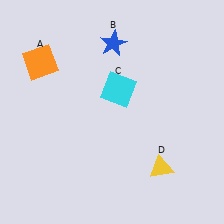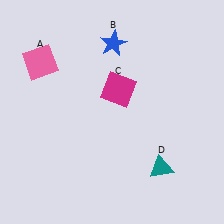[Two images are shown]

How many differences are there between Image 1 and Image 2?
There are 3 differences between the two images.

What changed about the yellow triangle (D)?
In Image 1, D is yellow. In Image 2, it changed to teal.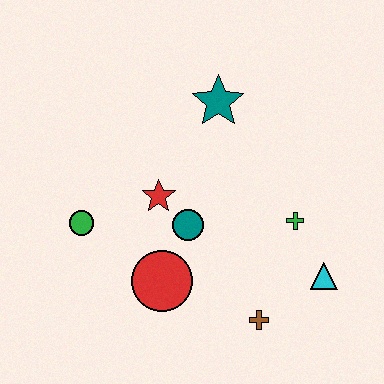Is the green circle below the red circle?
No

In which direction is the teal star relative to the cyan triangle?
The teal star is above the cyan triangle.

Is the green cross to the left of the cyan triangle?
Yes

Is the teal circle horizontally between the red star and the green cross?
Yes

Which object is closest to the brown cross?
The cyan triangle is closest to the brown cross.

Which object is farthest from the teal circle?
The cyan triangle is farthest from the teal circle.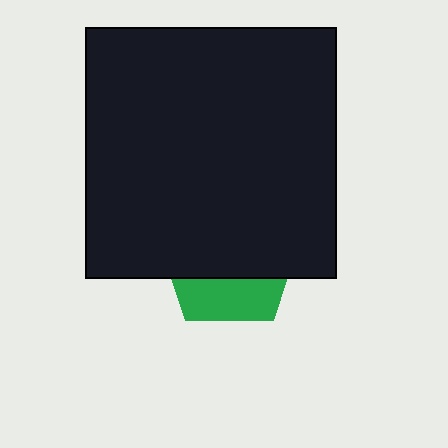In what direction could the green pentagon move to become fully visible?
The green pentagon could move down. That would shift it out from behind the black square entirely.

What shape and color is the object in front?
The object in front is a black square.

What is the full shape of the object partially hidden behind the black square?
The partially hidden object is a green pentagon.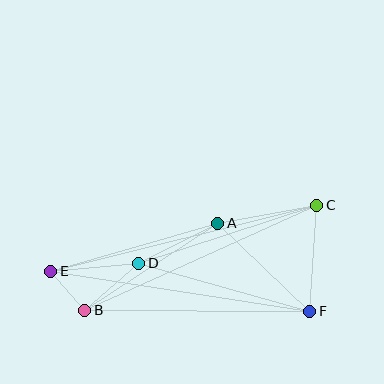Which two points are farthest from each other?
Points C and E are farthest from each other.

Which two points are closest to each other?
Points B and E are closest to each other.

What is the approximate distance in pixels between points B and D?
The distance between B and D is approximately 72 pixels.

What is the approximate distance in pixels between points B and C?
The distance between B and C is approximately 255 pixels.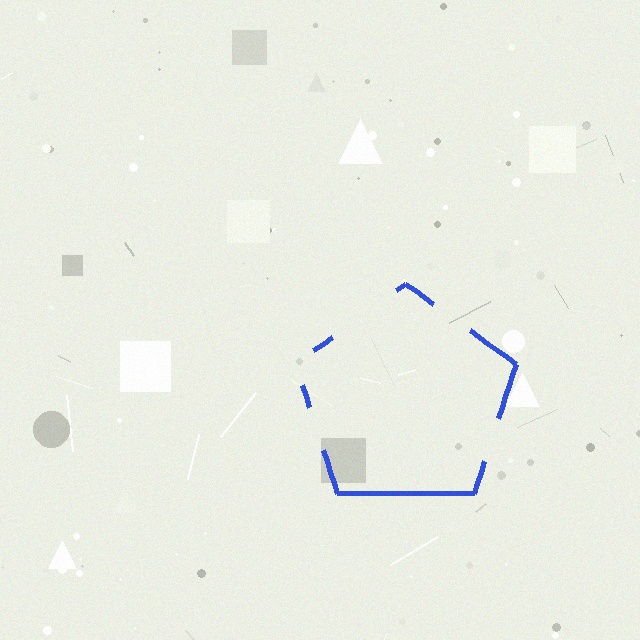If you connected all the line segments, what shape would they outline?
They would outline a pentagon.